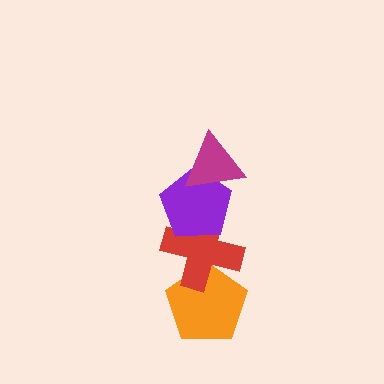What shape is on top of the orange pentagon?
The red cross is on top of the orange pentagon.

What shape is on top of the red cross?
The purple pentagon is on top of the red cross.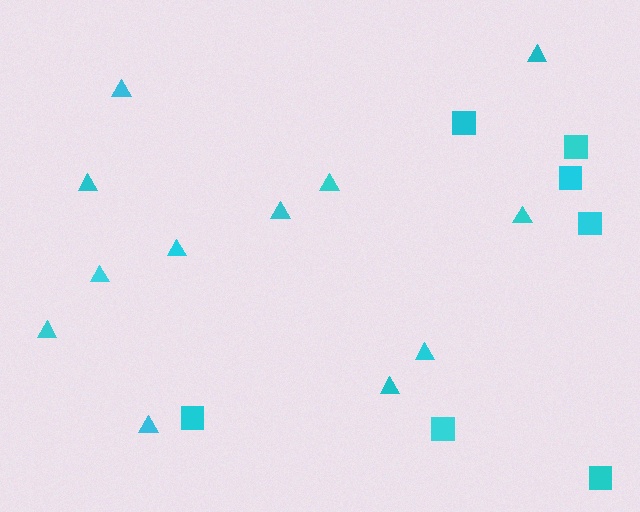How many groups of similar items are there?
There are 2 groups: one group of triangles (12) and one group of squares (7).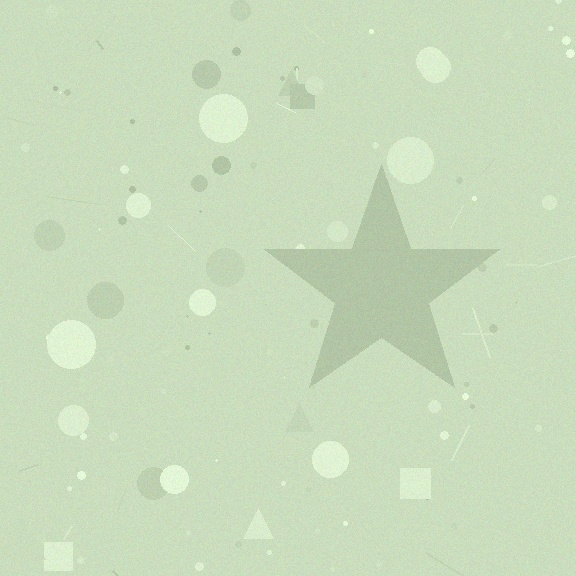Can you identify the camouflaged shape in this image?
The camouflaged shape is a star.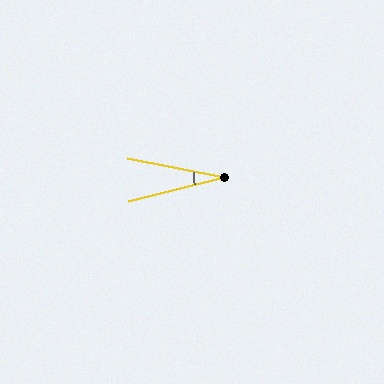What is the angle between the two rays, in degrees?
Approximately 25 degrees.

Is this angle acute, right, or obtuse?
It is acute.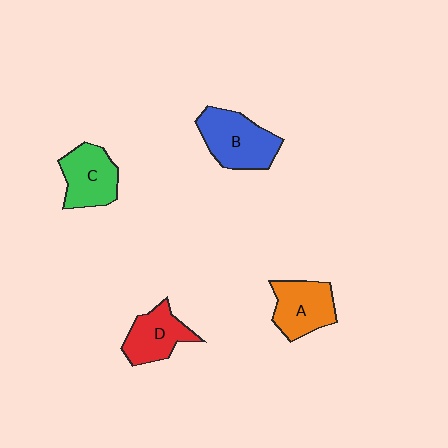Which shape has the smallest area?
Shape D (red).